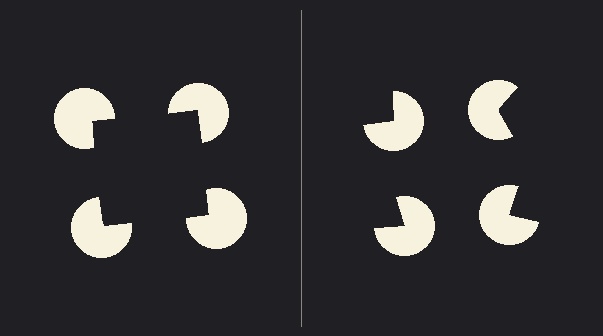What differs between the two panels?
The pac-man discs are positioned identically on both sides; only the wedge orientations differ. On the left they align to a square; on the right they are misaligned.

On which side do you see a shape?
An illusory square appears on the left side. On the right side the wedge cuts are rotated, so no coherent shape forms.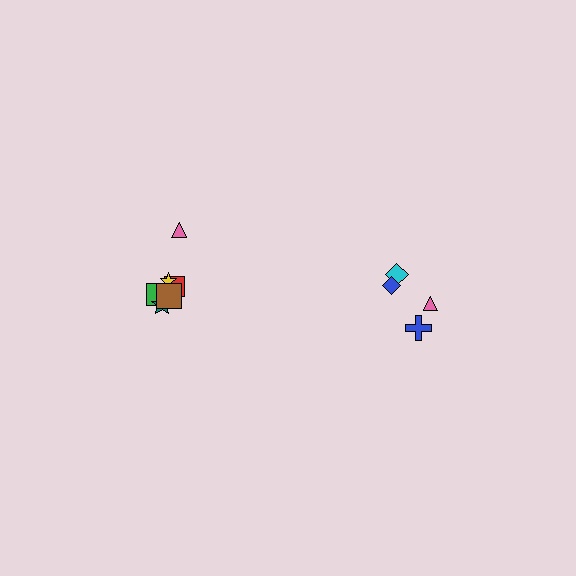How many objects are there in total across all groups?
There are 10 objects.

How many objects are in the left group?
There are 6 objects.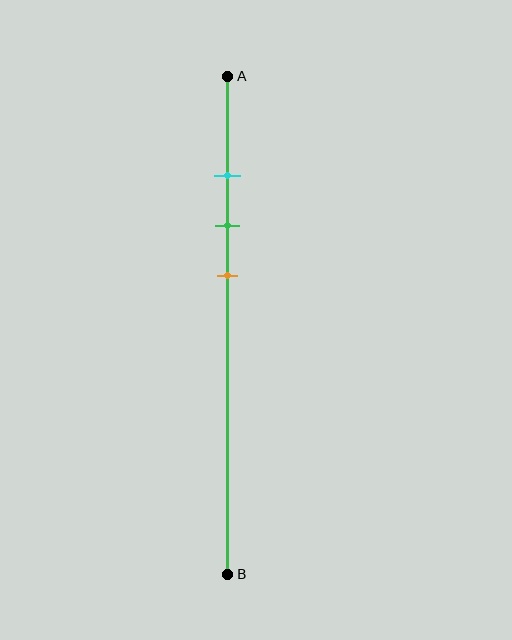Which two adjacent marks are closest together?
The cyan and green marks are the closest adjacent pair.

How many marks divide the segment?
There are 3 marks dividing the segment.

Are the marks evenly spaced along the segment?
Yes, the marks are approximately evenly spaced.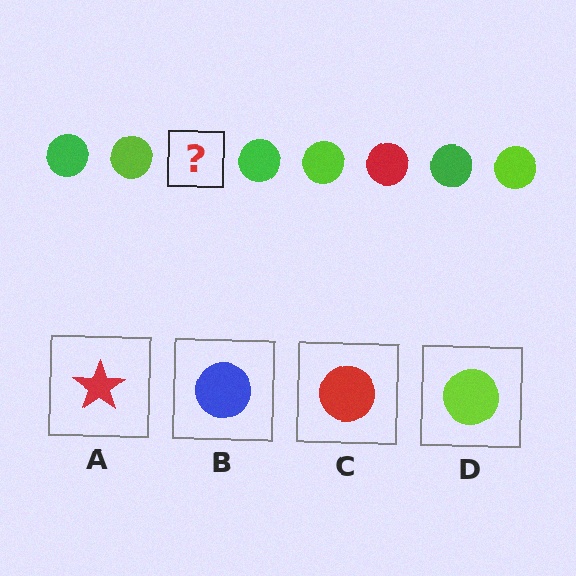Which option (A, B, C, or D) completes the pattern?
C.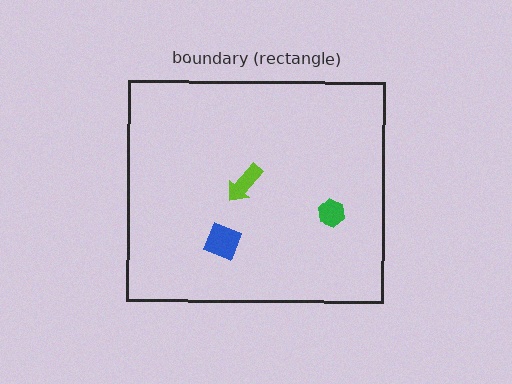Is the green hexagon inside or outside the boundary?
Inside.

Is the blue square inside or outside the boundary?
Inside.